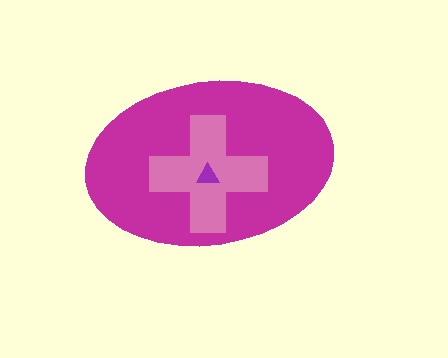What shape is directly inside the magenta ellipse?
The pink cross.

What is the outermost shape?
The magenta ellipse.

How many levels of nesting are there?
3.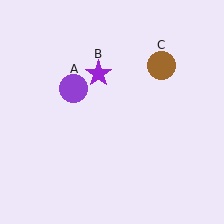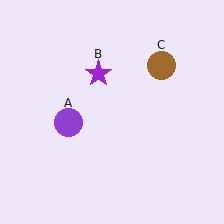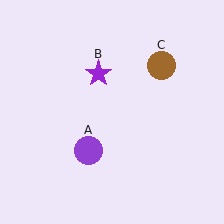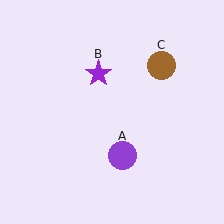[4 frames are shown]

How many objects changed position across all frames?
1 object changed position: purple circle (object A).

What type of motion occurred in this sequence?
The purple circle (object A) rotated counterclockwise around the center of the scene.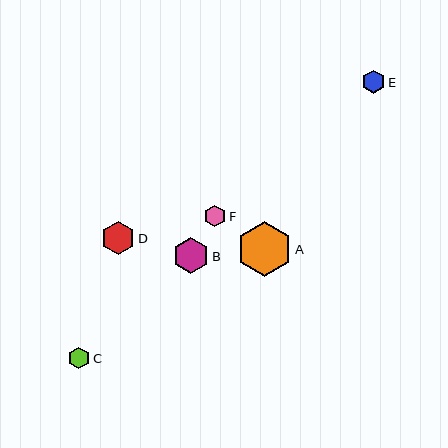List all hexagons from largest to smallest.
From largest to smallest: A, B, D, E, F, C.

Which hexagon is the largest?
Hexagon A is the largest with a size of approximately 55 pixels.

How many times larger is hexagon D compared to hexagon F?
Hexagon D is approximately 1.6 times the size of hexagon F.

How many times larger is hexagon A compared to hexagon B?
Hexagon A is approximately 1.5 times the size of hexagon B.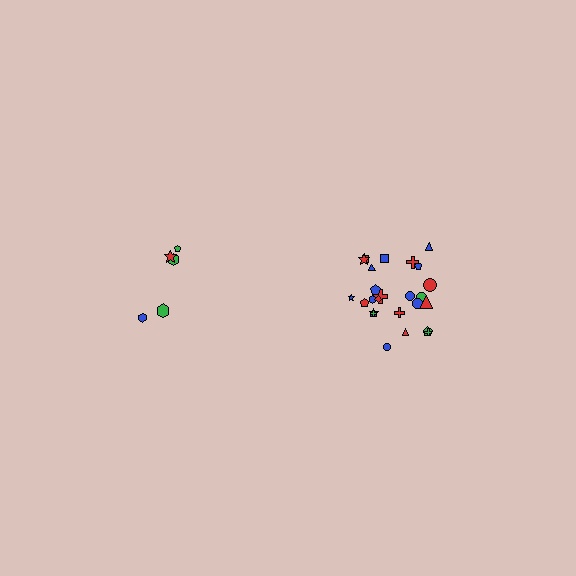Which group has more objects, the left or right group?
The right group.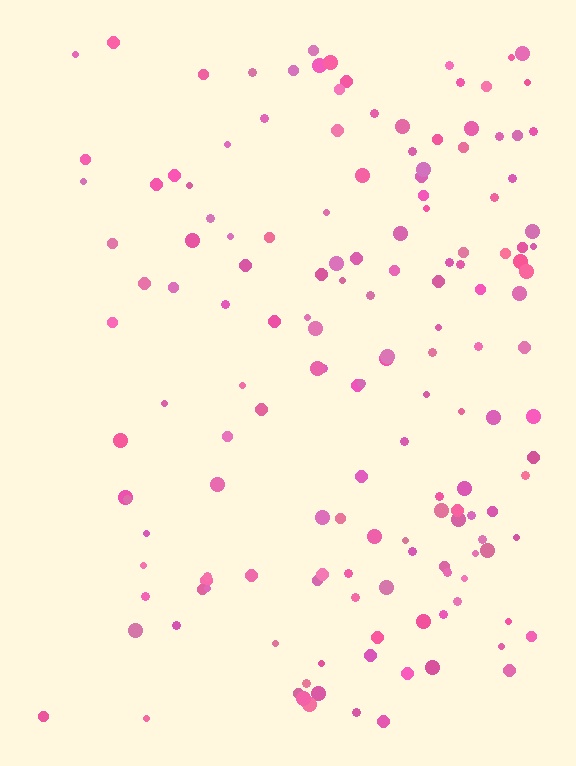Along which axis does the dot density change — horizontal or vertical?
Horizontal.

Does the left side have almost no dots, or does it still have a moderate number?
Still a moderate number, just noticeably fewer than the right.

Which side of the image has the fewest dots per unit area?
The left.